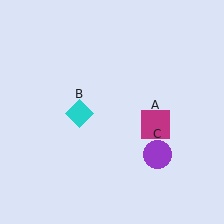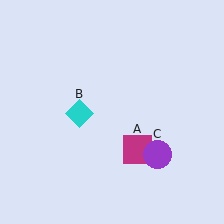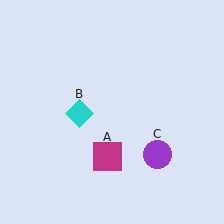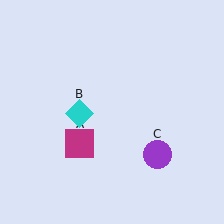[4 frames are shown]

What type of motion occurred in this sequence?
The magenta square (object A) rotated clockwise around the center of the scene.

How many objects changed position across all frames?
1 object changed position: magenta square (object A).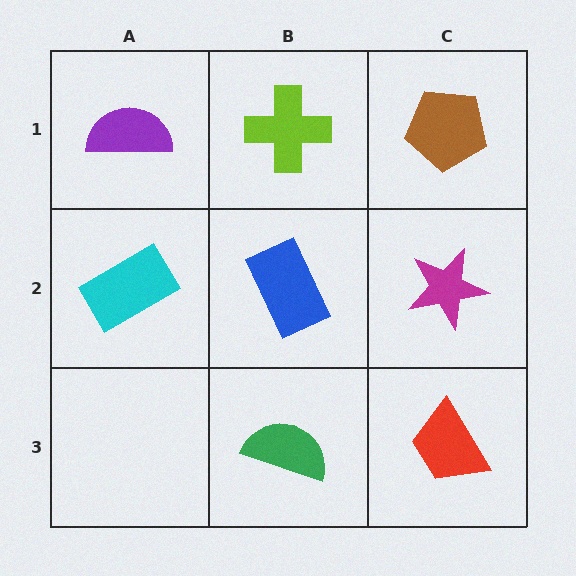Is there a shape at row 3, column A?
No, that cell is empty.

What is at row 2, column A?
A cyan rectangle.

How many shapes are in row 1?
3 shapes.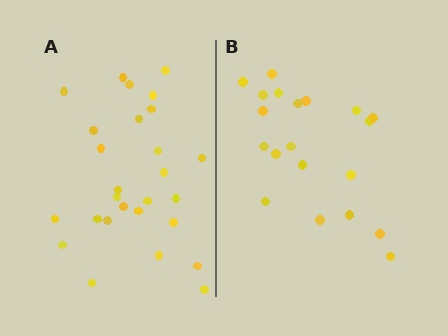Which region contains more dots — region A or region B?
Region A (the left region) has more dots.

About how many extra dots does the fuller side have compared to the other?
Region A has roughly 8 or so more dots than region B.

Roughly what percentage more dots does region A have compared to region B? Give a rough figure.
About 35% more.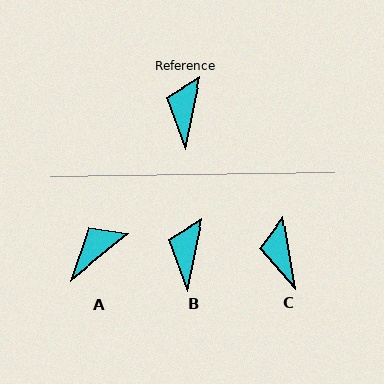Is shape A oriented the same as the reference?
No, it is off by about 40 degrees.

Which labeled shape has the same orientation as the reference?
B.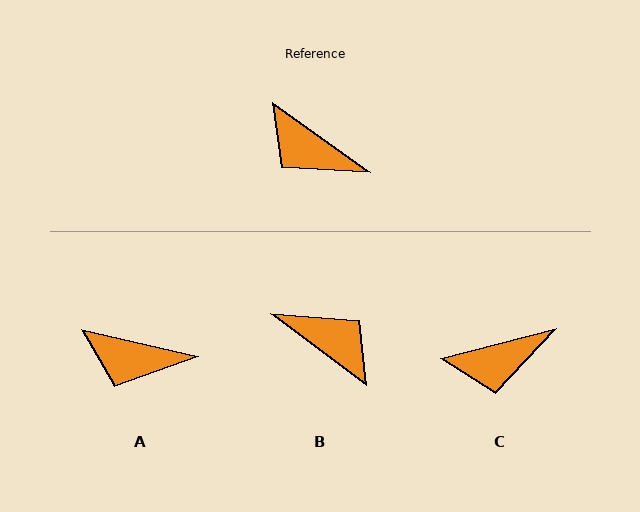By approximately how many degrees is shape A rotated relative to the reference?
Approximately 23 degrees counter-clockwise.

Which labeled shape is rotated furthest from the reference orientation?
B, about 179 degrees away.